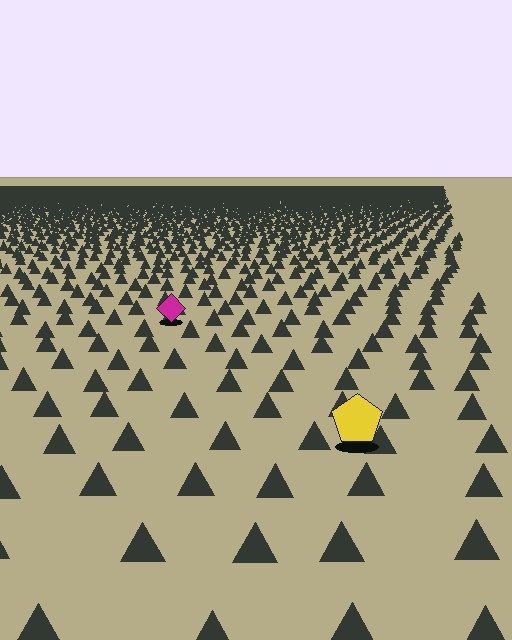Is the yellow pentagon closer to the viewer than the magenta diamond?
Yes. The yellow pentagon is closer — you can tell from the texture gradient: the ground texture is coarser near it.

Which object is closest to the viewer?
The yellow pentagon is closest. The texture marks near it are larger and more spread out.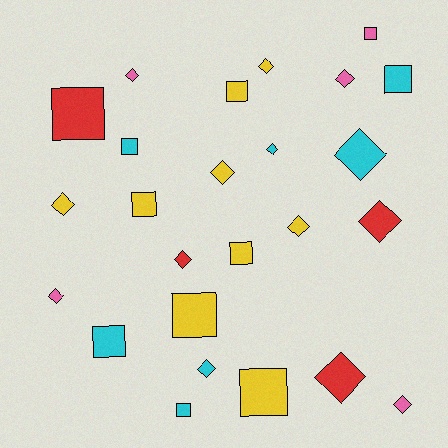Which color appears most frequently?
Yellow, with 9 objects.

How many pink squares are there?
There is 1 pink square.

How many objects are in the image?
There are 25 objects.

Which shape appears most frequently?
Diamond, with 14 objects.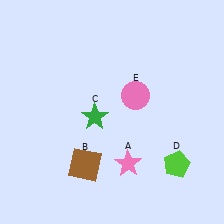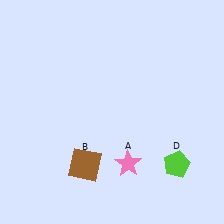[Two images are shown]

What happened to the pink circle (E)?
The pink circle (E) was removed in Image 2. It was in the top-right area of Image 1.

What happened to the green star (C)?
The green star (C) was removed in Image 2. It was in the bottom-left area of Image 1.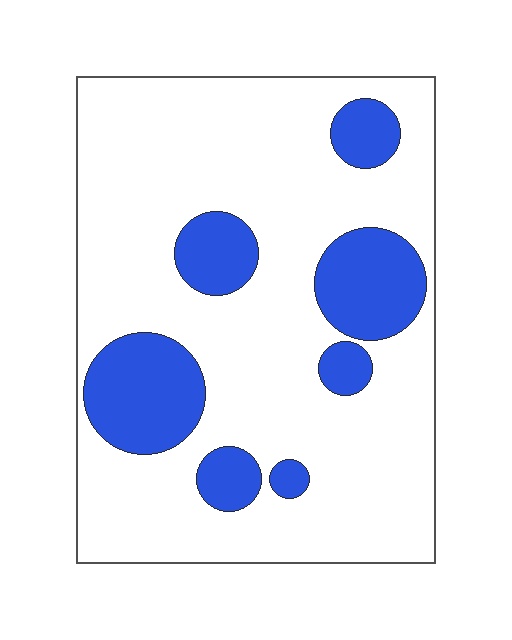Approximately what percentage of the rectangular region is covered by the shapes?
Approximately 20%.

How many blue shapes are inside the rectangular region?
7.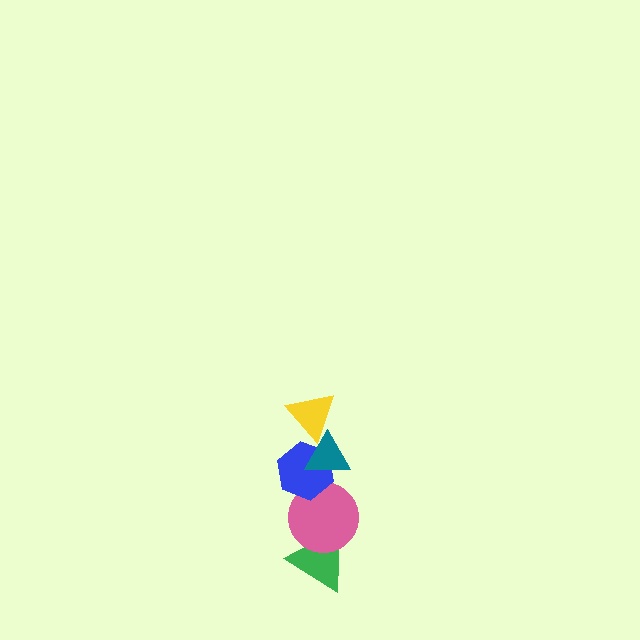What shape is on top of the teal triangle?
The yellow triangle is on top of the teal triangle.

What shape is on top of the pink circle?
The blue hexagon is on top of the pink circle.